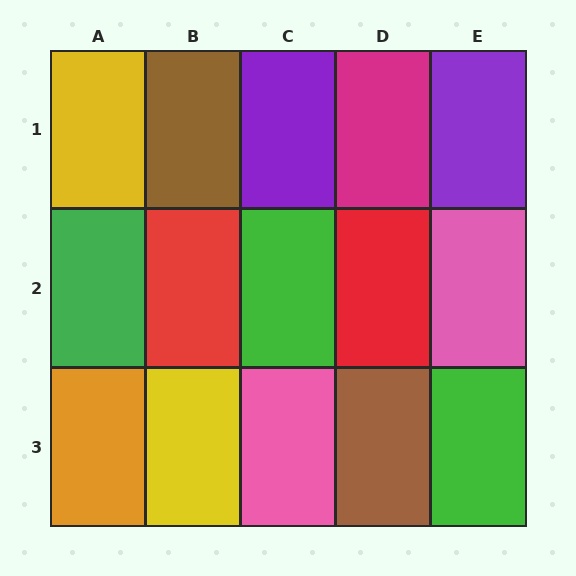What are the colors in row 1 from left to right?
Yellow, brown, purple, magenta, purple.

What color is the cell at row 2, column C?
Green.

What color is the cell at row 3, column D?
Brown.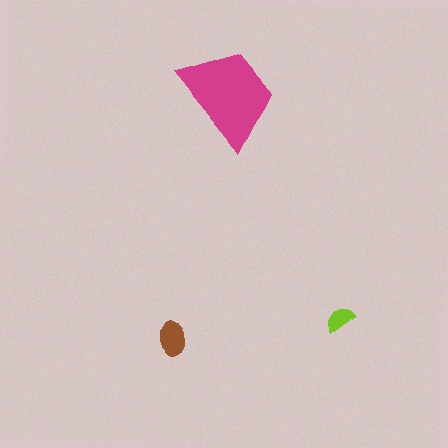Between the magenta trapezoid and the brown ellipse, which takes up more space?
The magenta trapezoid.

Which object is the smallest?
The lime semicircle.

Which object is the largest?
The magenta trapezoid.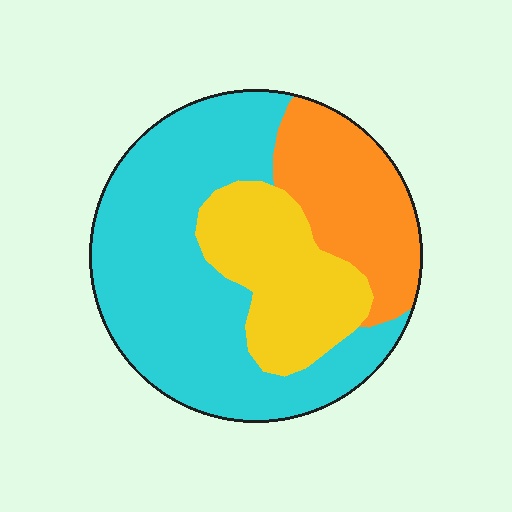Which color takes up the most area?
Cyan, at roughly 55%.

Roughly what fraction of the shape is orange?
Orange takes up about one fifth (1/5) of the shape.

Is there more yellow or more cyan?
Cyan.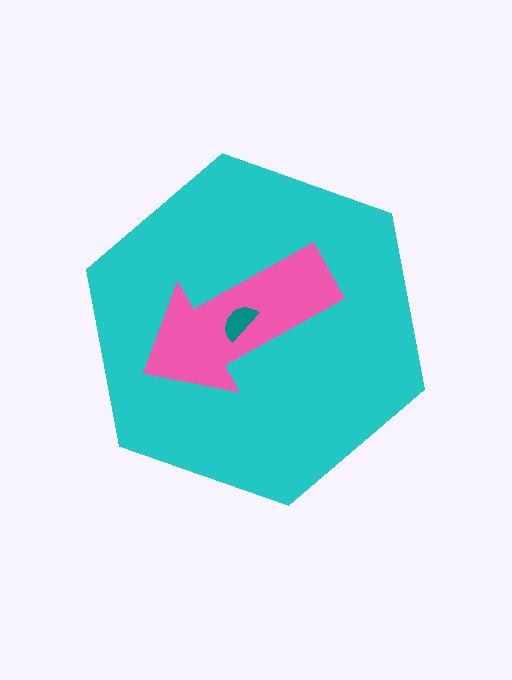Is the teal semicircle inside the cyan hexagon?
Yes.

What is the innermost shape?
The teal semicircle.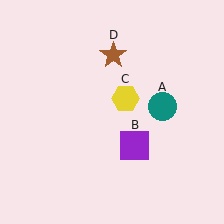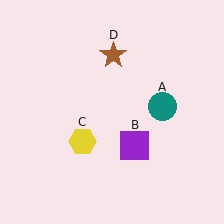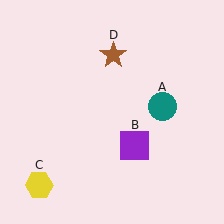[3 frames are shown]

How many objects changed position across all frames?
1 object changed position: yellow hexagon (object C).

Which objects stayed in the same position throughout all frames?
Teal circle (object A) and purple square (object B) and brown star (object D) remained stationary.